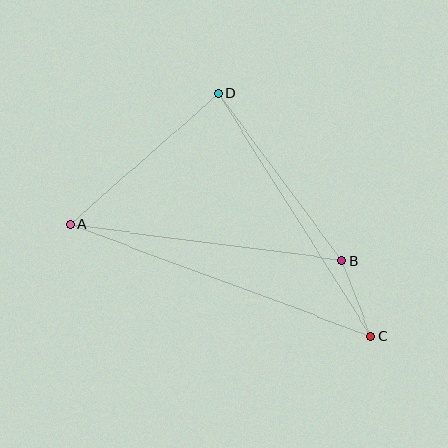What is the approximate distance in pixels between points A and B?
The distance between A and B is approximately 274 pixels.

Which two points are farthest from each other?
Points A and C are farthest from each other.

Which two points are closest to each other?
Points B and C are closest to each other.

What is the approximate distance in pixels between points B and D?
The distance between B and D is approximately 208 pixels.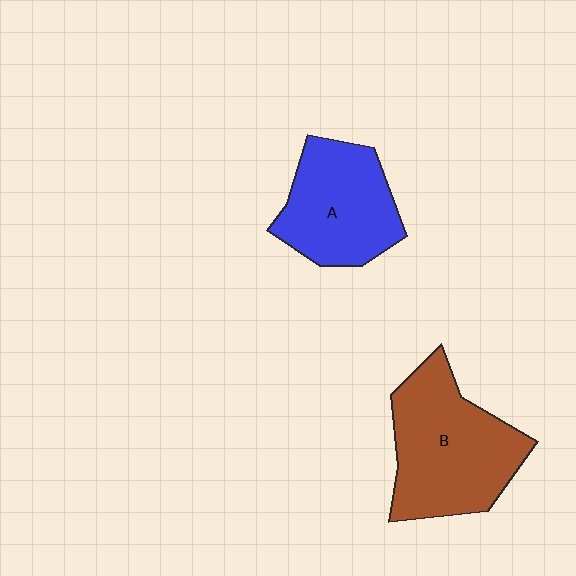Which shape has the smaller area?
Shape A (blue).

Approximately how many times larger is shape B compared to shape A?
Approximately 1.3 times.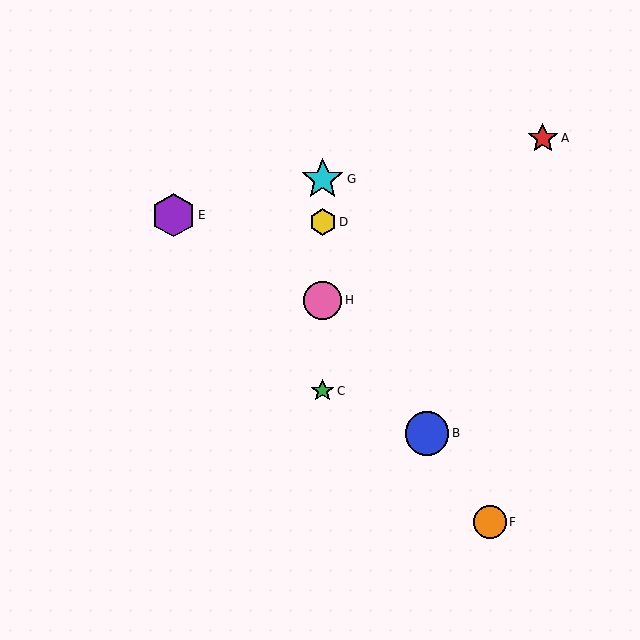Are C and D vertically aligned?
Yes, both are at x≈323.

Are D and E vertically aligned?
No, D is at x≈323 and E is at x≈173.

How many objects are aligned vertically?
4 objects (C, D, G, H) are aligned vertically.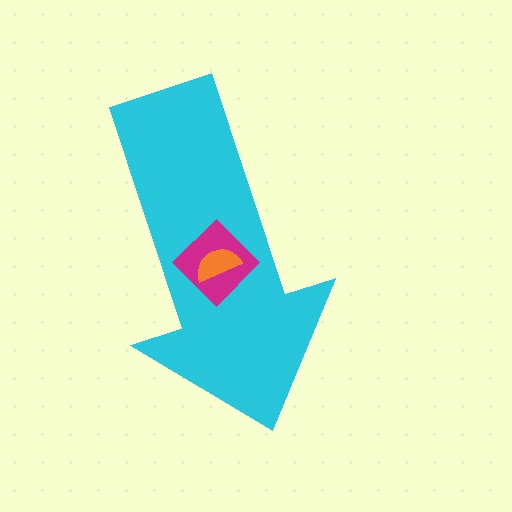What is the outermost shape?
The cyan arrow.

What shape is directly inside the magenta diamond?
The orange semicircle.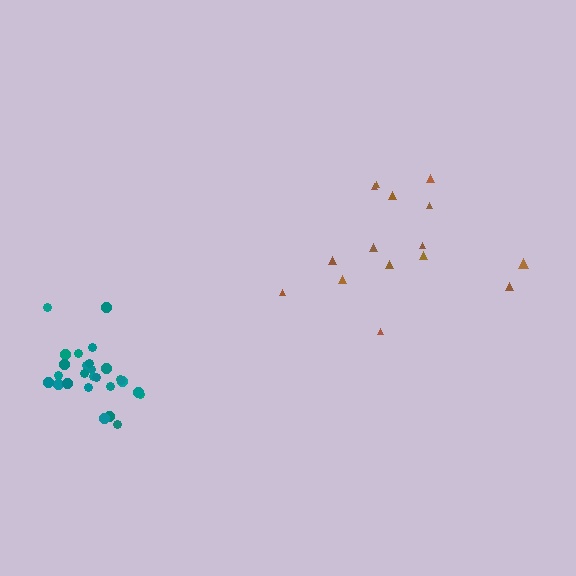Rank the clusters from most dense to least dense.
teal, brown.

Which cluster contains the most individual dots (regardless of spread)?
Teal (27).